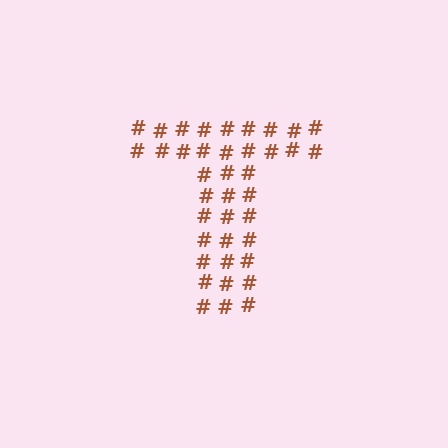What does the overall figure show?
The overall figure shows the letter T.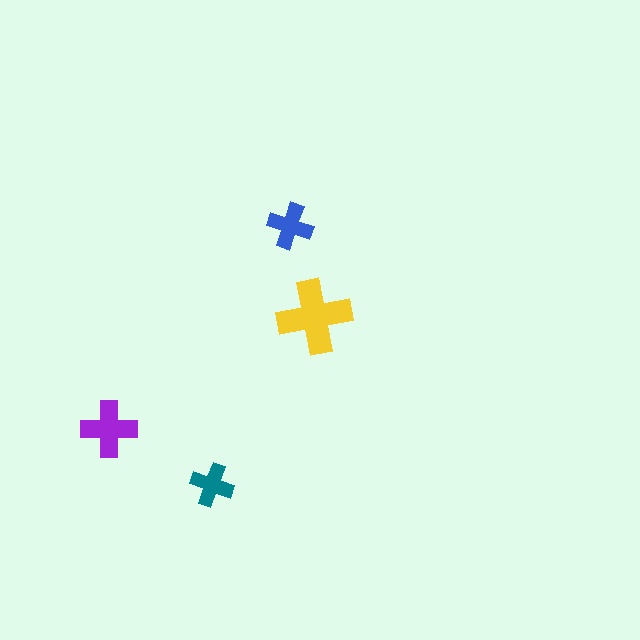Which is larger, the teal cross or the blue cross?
The blue one.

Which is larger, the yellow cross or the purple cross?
The yellow one.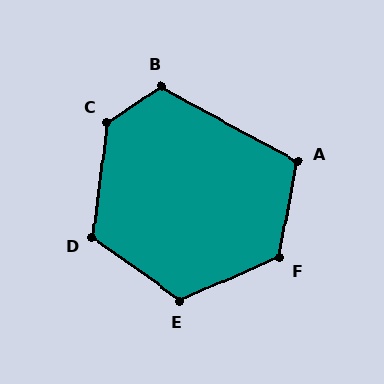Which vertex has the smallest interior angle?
A, at approximately 108 degrees.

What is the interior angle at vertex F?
Approximately 124 degrees (obtuse).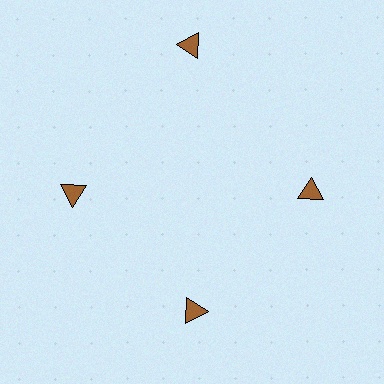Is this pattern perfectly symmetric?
No. The 4 brown triangles are arranged in a ring, but one element near the 12 o'clock position is pushed outward from the center, breaking the 4-fold rotational symmetry.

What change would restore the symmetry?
The symmetry would be restored by moving it inward, back onto the ring so that all 4 triangles sit at equal angles and equal distance from the center.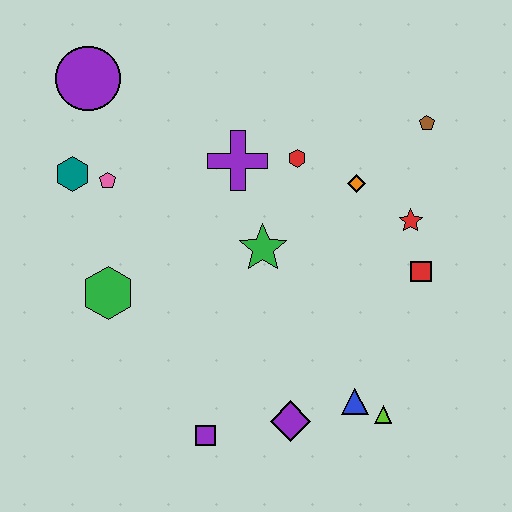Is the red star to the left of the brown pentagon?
Yes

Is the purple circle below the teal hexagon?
No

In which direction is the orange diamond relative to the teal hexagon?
The orange diamond is to the right of the teal hexagon.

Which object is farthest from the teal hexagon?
The lime triangle is farthest from the teal hexagon.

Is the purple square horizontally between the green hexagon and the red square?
Yes